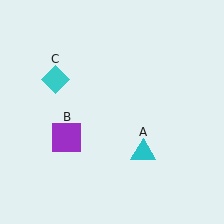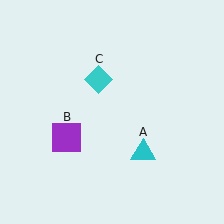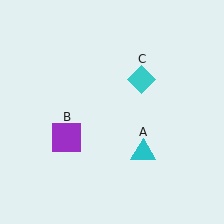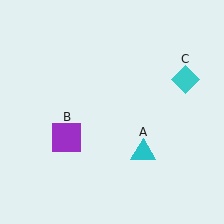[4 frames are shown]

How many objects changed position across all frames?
1 object changed position: cyan diamond (object C).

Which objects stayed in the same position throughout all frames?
Cyan triangle (object A) and purple square (object B) remained stationary.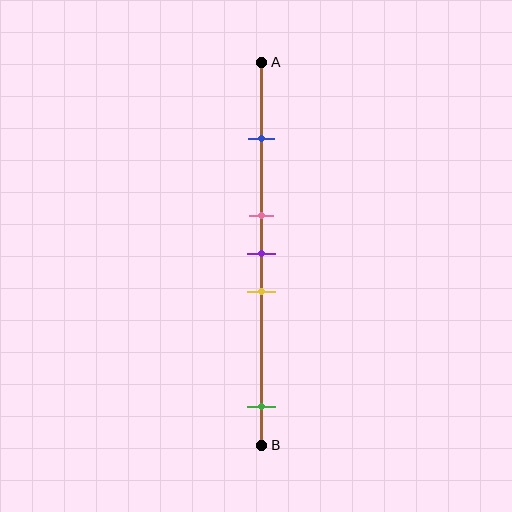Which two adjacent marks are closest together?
The pink and purple marks are the closest adjacent pair.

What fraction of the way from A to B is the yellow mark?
The yellow mark is approximately 60% (0.6) of the way from A to B.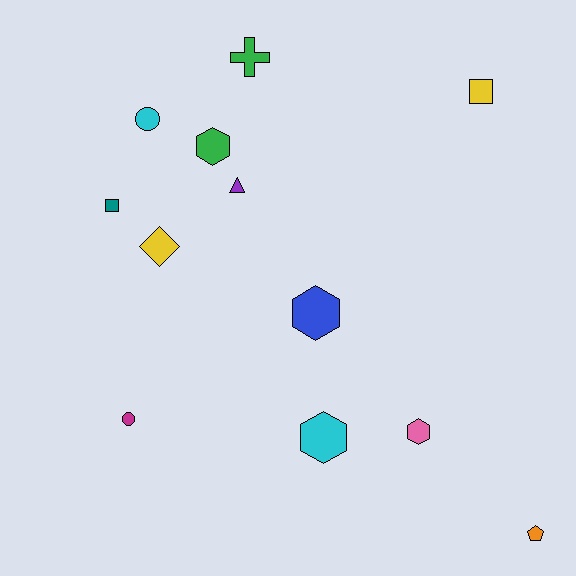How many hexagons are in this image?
There are 4 hexagons.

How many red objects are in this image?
There are no red objects.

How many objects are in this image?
There are 12 objects.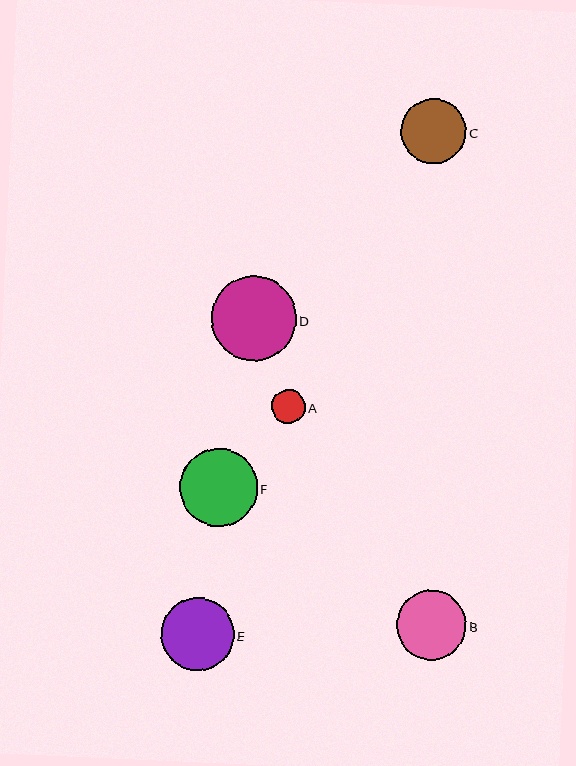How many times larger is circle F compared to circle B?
Circle F is approximately 1.1 times the size of circle B.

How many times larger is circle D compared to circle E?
Circle D is approximately 1.2 times the size of circle E.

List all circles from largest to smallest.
From largest to smallest: D, F, E, B, C, A.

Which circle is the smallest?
Circle A is the smallest with a size of approximately 34 pixels.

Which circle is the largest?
Circle D is the largest with a size of approximately 84 pixels.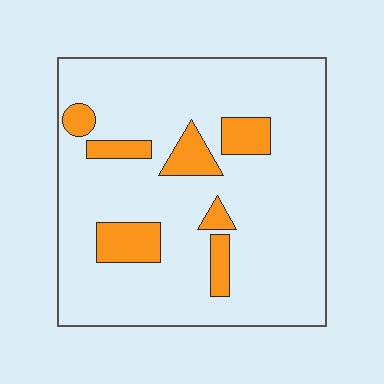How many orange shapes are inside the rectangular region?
7.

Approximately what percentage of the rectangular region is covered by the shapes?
Approximately 15%.